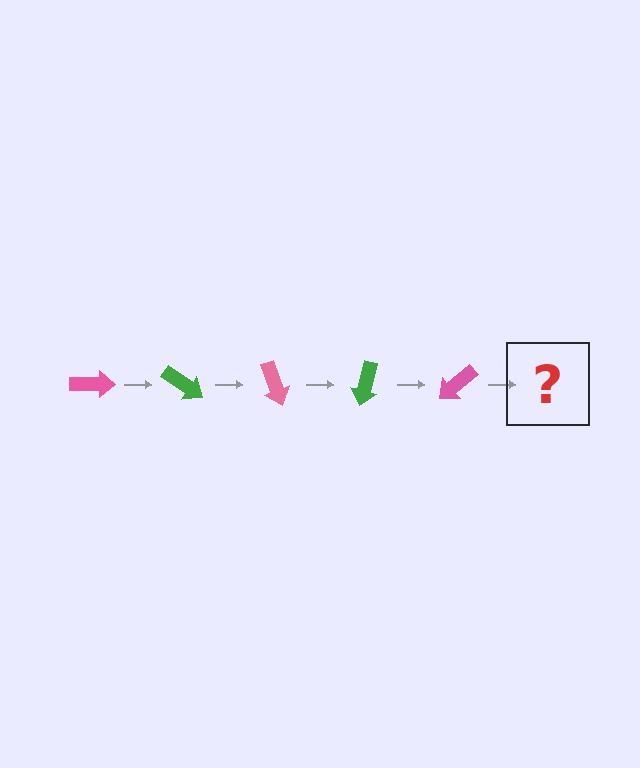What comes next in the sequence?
The next element should be a green arrow, rotated 175 degrees from the start.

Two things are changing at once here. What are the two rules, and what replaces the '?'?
The two rules are that it rotates 35 degrees each step and the color cycles through pink and green. The '?' should be a green arrow, rotated 175 degrees from the start.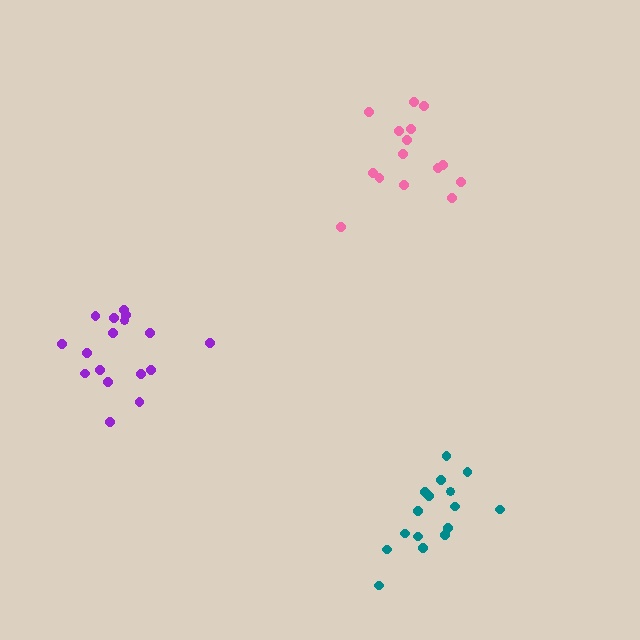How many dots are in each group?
Group 1: 15 dots, Group 2: 16 dots, Group 3: 17 dots (48 total).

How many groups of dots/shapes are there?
There are 3 groups.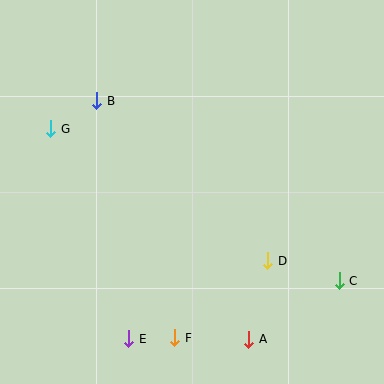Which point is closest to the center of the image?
Point D at (268, 261) is closest to the center.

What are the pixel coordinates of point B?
Point B is at (97, 101).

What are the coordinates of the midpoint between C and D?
The midpoint between C and D is at (303, 271).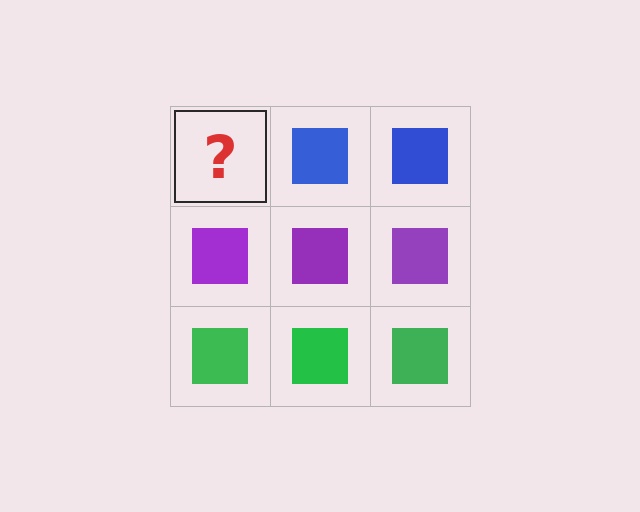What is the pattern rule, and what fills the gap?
The rule is that each row has a consistent color. The gap should be filled with a blue square.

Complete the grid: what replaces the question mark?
The question mark should be replaced with a blue square.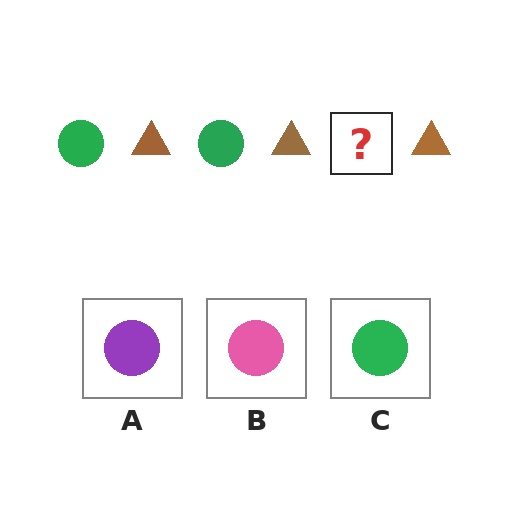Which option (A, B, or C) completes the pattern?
C.